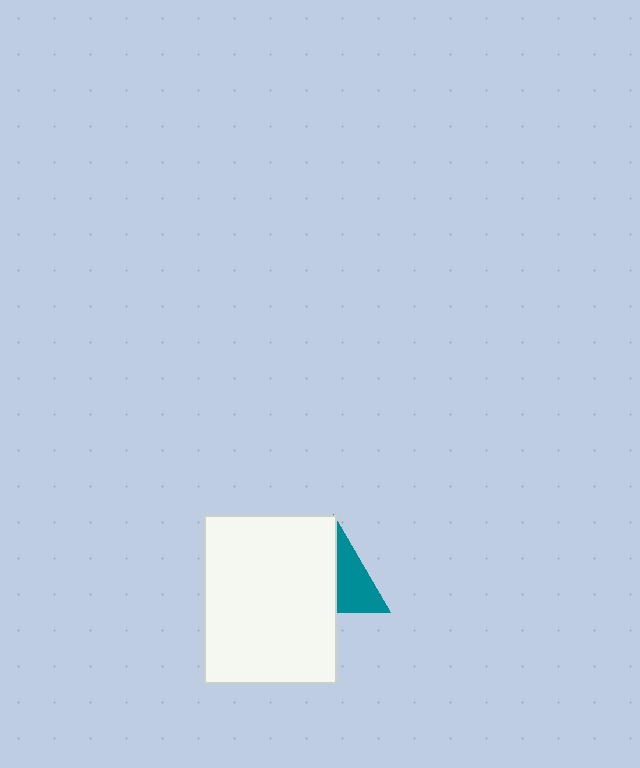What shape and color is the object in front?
The object in front is a white rectangle.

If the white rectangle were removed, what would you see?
You would see the complete teal triangle.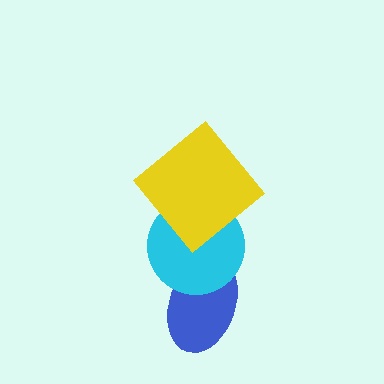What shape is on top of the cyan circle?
The yellow diamond is on top of the cyan circle.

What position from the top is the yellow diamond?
The yellow diamond is 1st from the top.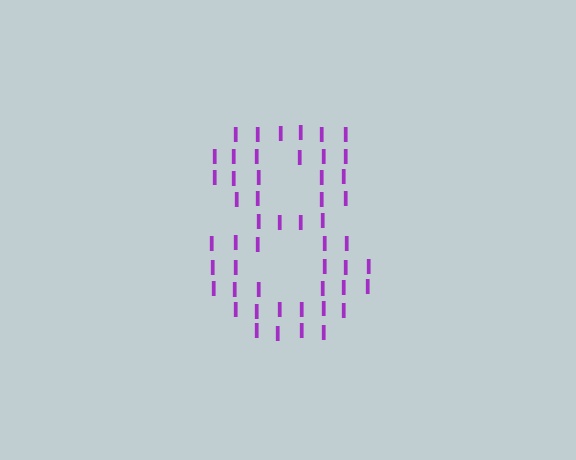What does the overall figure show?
The overall figure shows the digit 8.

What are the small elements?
The small elements are letter I's.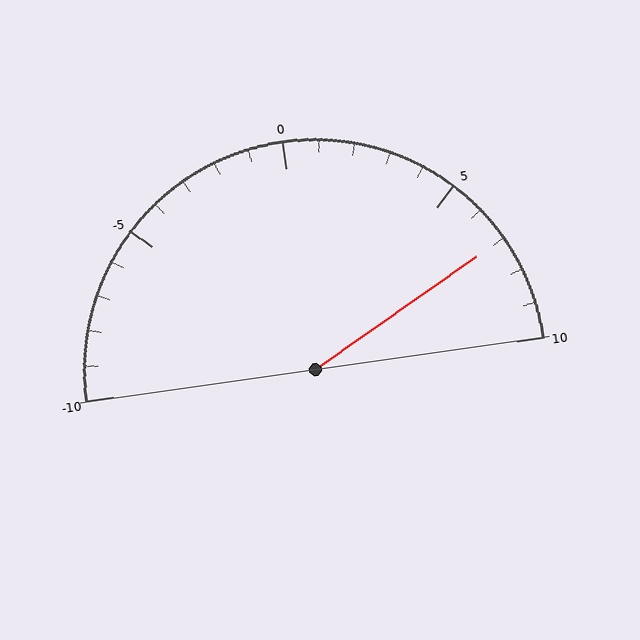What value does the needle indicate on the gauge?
The needle indicates approximately 7.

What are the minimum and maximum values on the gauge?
The gauge ranges from -10 to 10.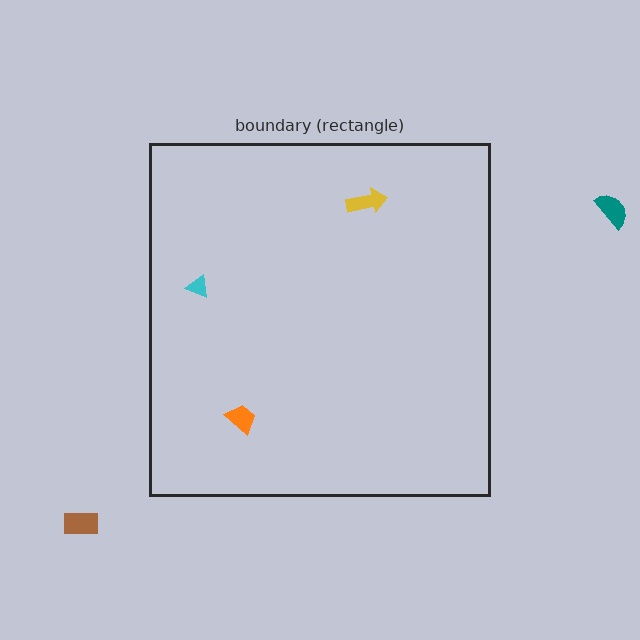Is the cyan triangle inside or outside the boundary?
Inside.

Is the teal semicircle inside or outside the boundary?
Outside.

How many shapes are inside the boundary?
3 inside, 2 outside.